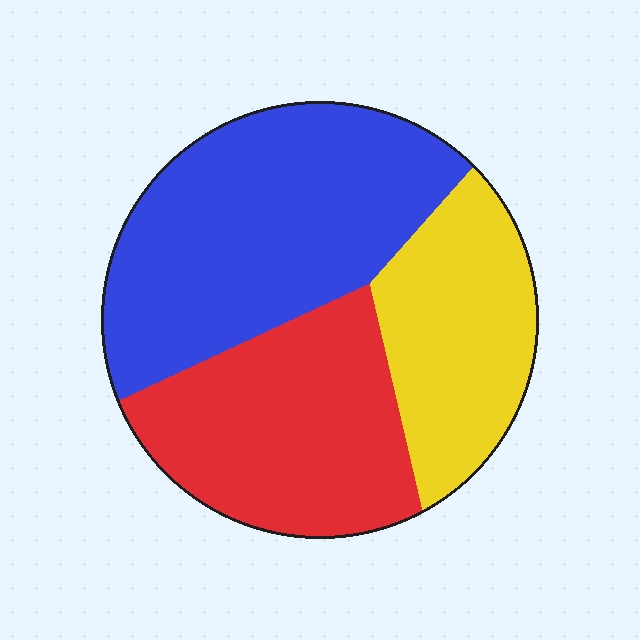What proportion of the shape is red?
Red covers around 30% of the shape.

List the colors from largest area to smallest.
From largest to smallest: blue, red, yellow.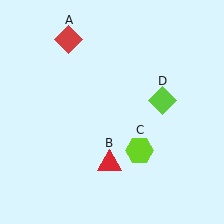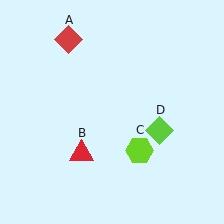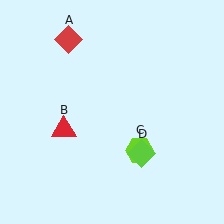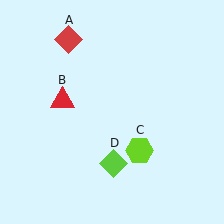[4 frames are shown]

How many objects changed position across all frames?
2 objects changed position: red triangle (object B), lime diamond (object D).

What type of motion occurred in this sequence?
The red triangle (object B), lime diamond (object D) rotated clockwise around the center of the scene.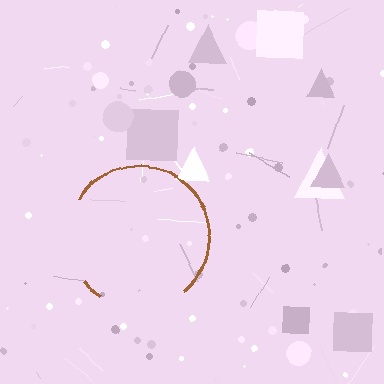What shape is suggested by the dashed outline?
The dashed outline suggests a circle.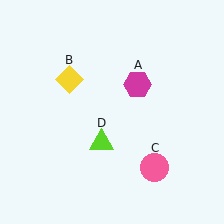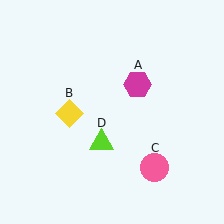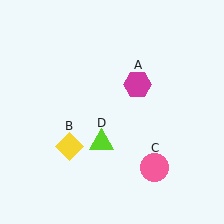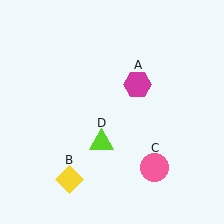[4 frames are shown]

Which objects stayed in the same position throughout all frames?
Magenta hexagon (object A) and pink circle (object C) and lime triangle (object D) remained stationary.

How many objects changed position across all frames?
1 object changed position: yellow diamond (object B).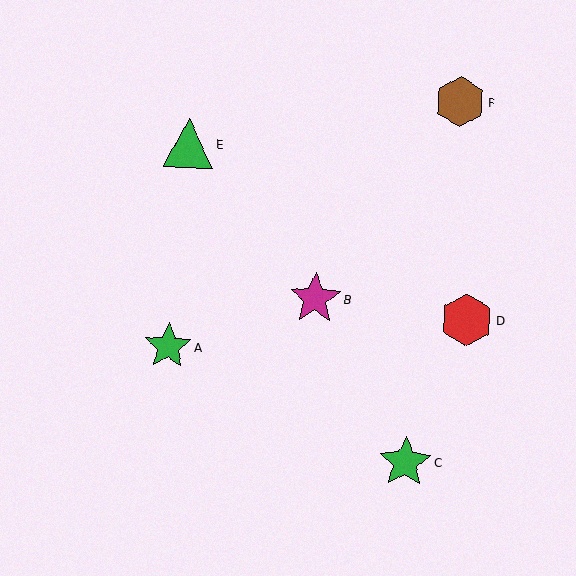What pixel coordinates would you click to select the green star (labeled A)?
Click at (168, 346) to select the green star A.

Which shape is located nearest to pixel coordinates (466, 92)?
The brown hexagon (labeled F) at (460, 102) is nearest to that location.